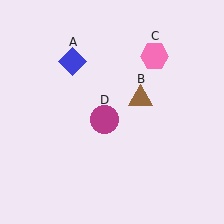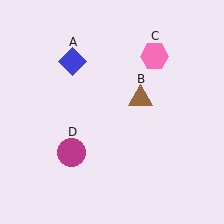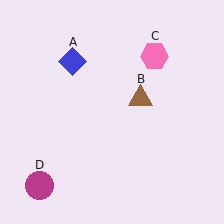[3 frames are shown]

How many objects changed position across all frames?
1 object changed position: magenta circle (object D).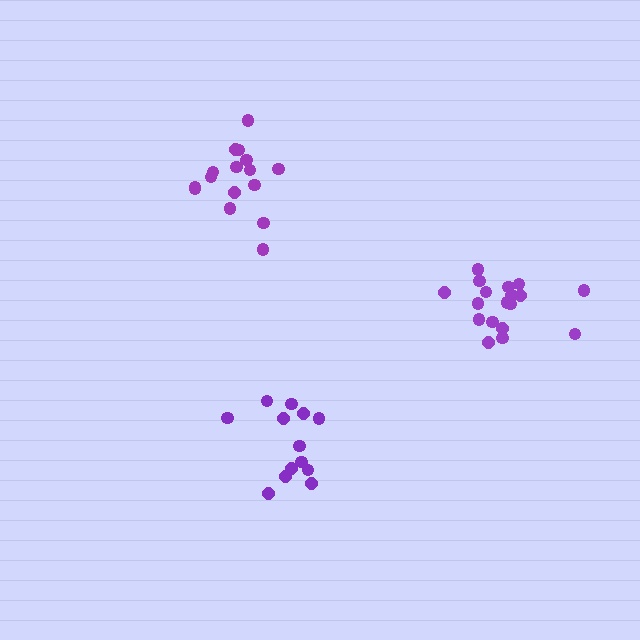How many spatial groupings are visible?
There are 3 spatial groupings.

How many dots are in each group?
Group 1: 18 dots, Group 2: 16 dots, Group 3: 13 dots (47 total).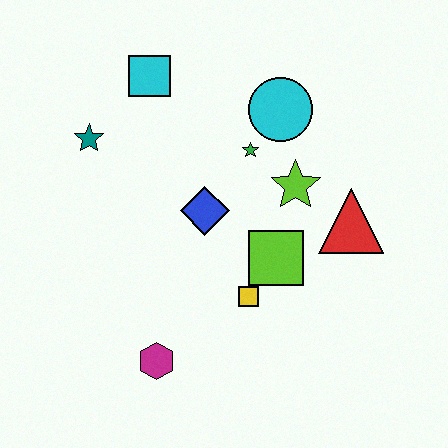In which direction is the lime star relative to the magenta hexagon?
The lime star is above the magenta hexagon.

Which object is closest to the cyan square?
The teal star is closest to the cyan square.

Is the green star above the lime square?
Yes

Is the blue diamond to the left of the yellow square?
Yes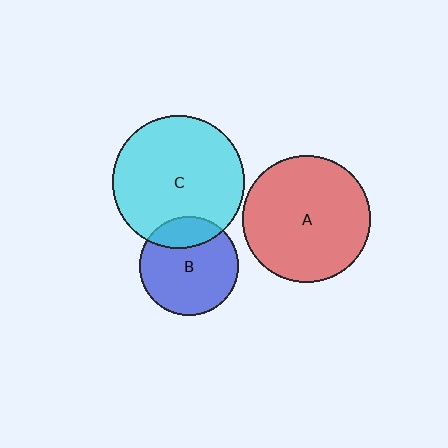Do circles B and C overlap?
Yes.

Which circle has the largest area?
Circle C (cyan).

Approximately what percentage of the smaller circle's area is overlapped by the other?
Approximately 20%.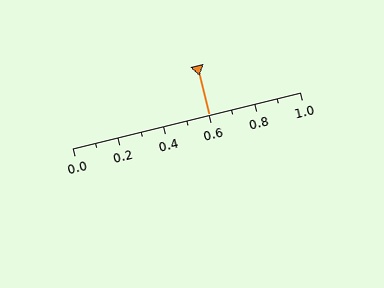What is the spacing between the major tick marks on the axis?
The major ticks are spaced 0.2 apart.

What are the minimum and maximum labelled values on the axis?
The axis runs from 0.0 to 1.0.